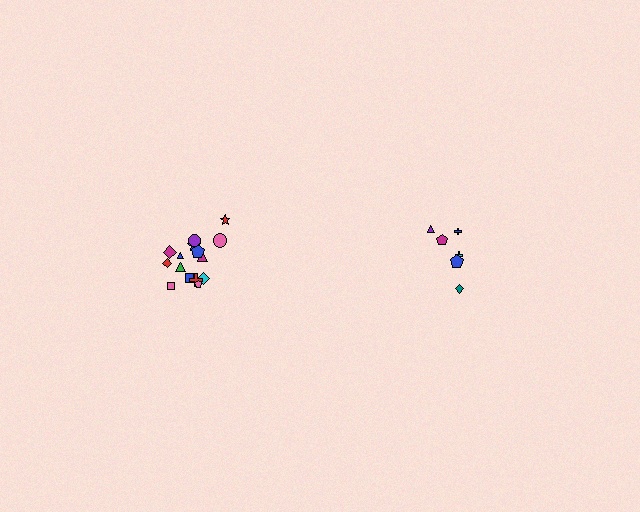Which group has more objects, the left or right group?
The left group.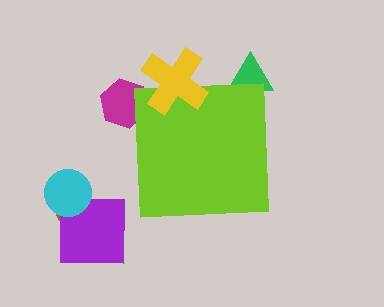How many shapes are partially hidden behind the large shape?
2 shapes are partially hidden.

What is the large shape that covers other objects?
A lime square.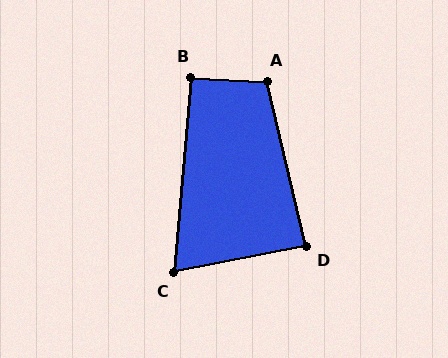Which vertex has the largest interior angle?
A, at approximately 106 degrees.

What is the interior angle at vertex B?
Approximately 92 degrees (approximately right).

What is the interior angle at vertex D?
Approximately 88 degrees (approximately right).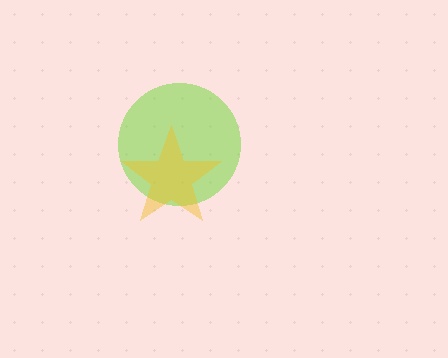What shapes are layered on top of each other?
The layered shapes are: a lime circle, a yellow star.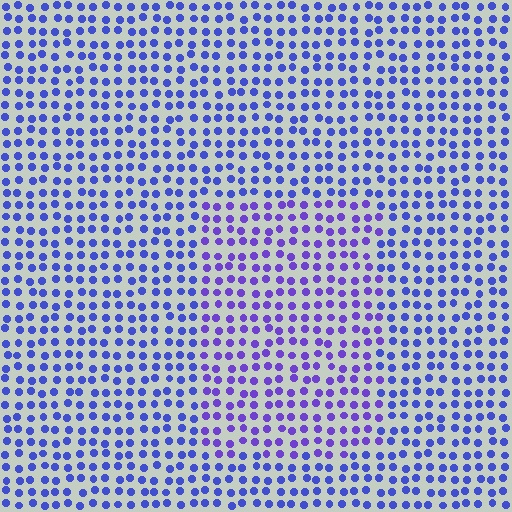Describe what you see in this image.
The image is filled with small blue elements in a uniform arrangement. A rectangle-shaped region is visible where the elements are tinted to a slightly different hue, forming a subtle color boundary.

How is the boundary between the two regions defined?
The boundary is defined purely by a slight shift in hue (about 26 degrees). Spacing, size, and orientation are identical on both sides.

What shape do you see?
I see a rectangle.